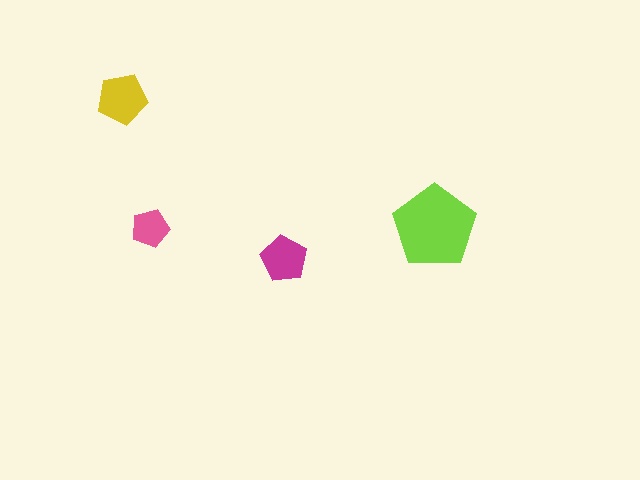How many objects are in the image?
There are 4 objects in the image.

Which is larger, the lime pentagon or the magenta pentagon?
The lime one.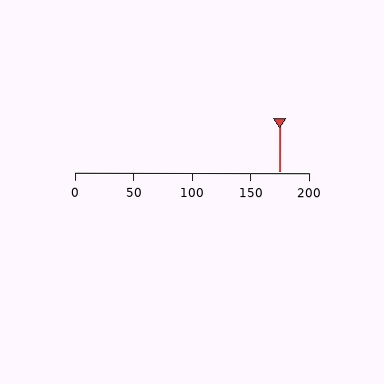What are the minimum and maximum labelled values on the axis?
The axis runs from 0 to 200.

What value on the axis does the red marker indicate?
The marker indicates approximately 175.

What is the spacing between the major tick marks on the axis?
The major ticks are spaced 50 apart.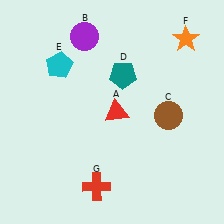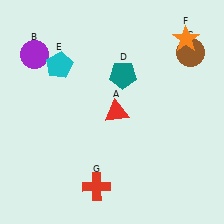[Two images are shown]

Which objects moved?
The objects that moved are: the purple circle (B), the brown circle (C).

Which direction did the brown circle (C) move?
The brown circle (C) moved up.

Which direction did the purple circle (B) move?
The purple circle (B) moved left.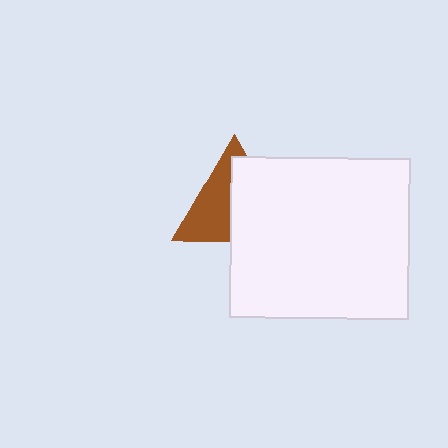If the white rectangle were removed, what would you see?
You would see the complete brown triangle.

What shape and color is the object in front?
The object in front is a white rectangle.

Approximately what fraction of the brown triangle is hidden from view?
Roughly 53% of the brown triangle is hidden behind the white rectangle.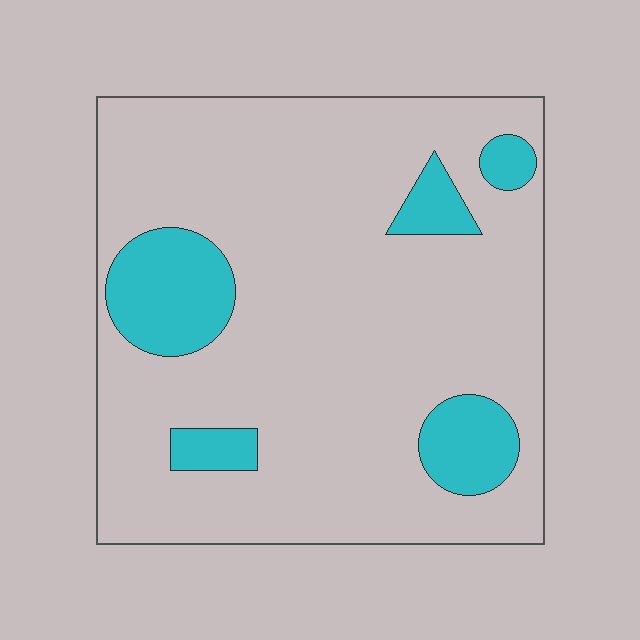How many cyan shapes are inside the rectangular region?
5.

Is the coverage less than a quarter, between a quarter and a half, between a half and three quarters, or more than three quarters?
Less than a quarter.